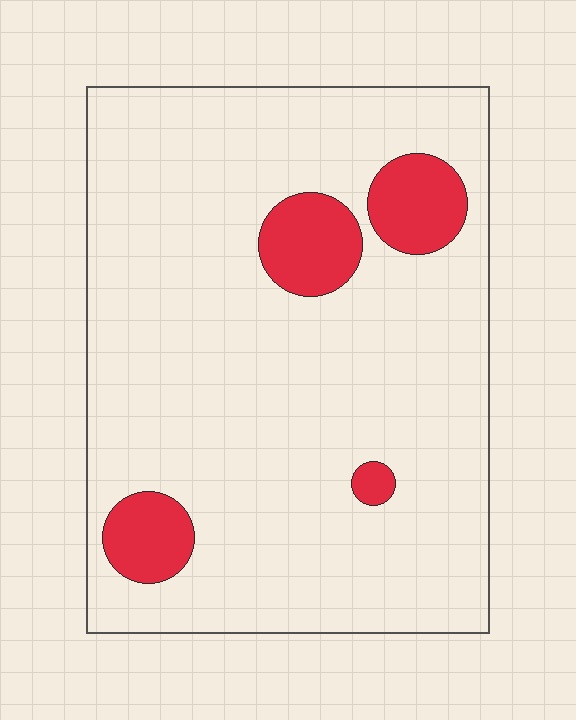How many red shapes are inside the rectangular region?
4.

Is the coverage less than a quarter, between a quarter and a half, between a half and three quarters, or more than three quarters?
Less than a quarter.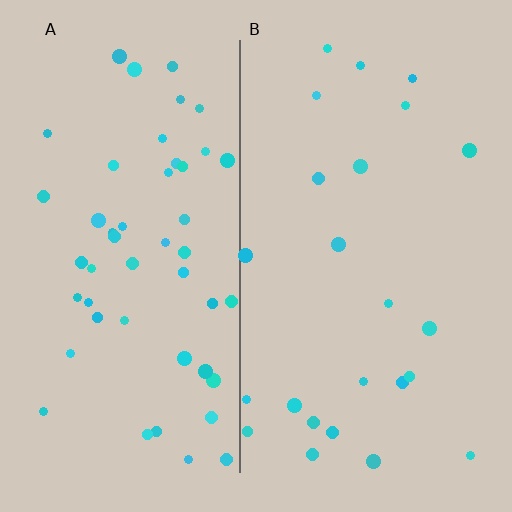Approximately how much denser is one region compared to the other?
Approximately 2.1× — region A over region B.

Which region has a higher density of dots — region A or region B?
A (the left).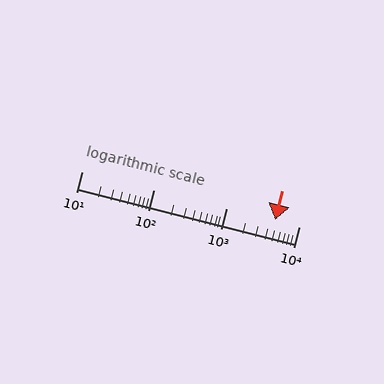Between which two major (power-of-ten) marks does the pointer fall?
The pointer is between 1000 and 10000.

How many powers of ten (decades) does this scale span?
The scale spans 3 decades, from 10 to 10000.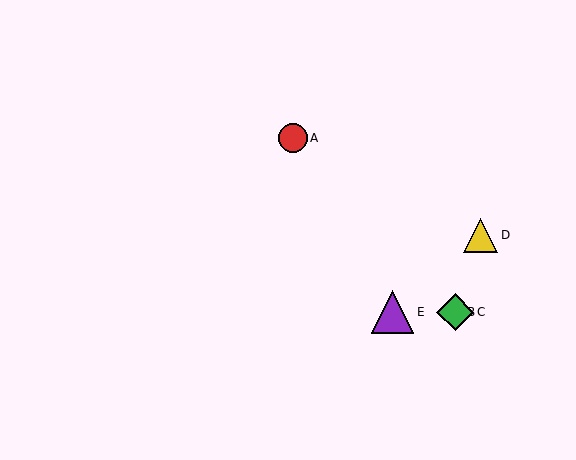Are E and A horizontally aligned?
No, E is at y≈312 and A is at y≈138.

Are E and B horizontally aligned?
Yes, both are at y≈312.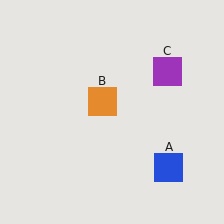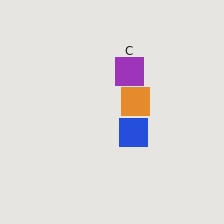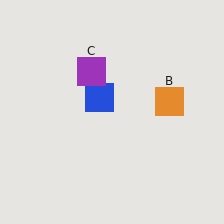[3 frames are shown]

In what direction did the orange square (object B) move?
The orange square (object B) moved right.